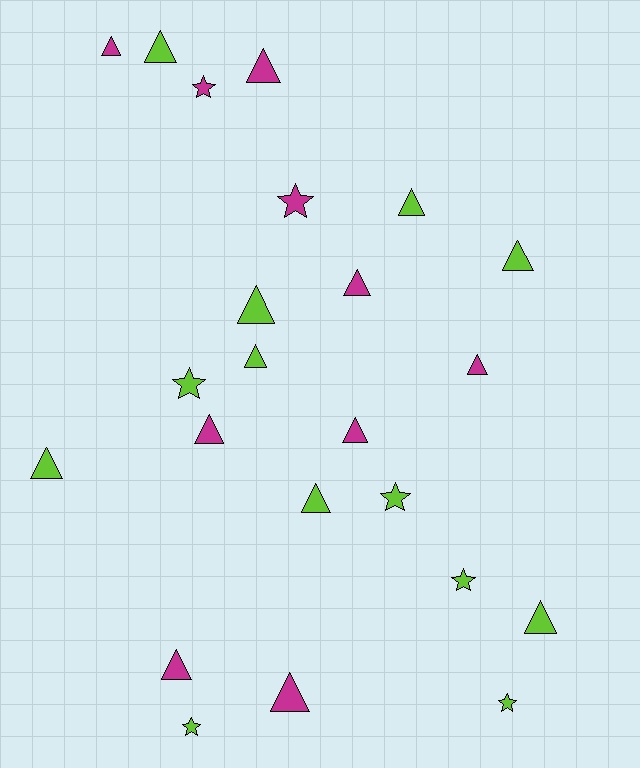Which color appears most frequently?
Lime, with 13 objects.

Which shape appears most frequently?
Triangle, with 16 objects.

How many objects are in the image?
There are 23 objects.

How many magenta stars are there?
There are 2 magenta stars.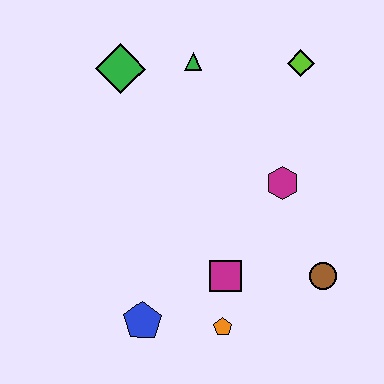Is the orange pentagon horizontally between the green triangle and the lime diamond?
Yes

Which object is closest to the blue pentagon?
The orange pentagon is closest to the blue pentagon.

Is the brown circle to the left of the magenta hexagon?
No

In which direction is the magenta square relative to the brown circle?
The magenta square is to the left of the brown circle.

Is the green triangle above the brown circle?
Yes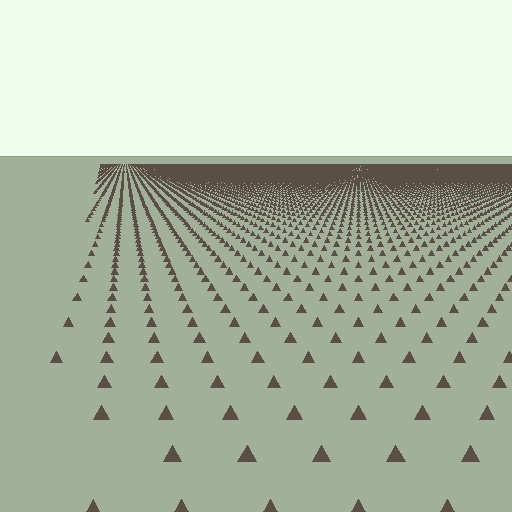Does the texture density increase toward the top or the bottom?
Density increases toward the top.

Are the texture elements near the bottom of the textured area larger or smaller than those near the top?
Larger. Near the bottom, elements are closer to the viewer and appear at a bigger on-screen size.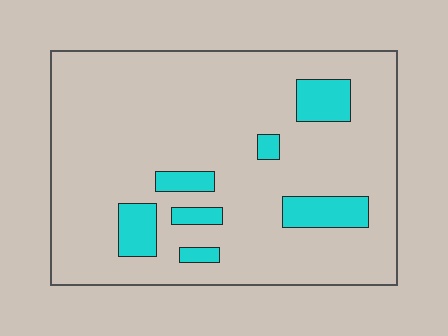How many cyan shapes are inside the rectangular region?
7.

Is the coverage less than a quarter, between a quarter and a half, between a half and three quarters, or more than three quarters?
Less than a quarter.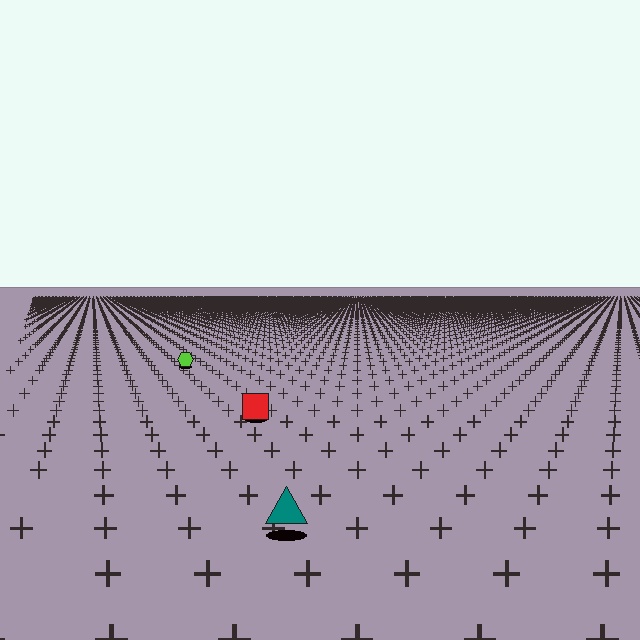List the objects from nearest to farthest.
From nearest to farthest: the teal triangle, the red square, the lime hexagon.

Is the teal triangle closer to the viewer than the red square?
Yes. The teal triangle is closer — you can tell from the texture gradient: the ground texture is coarser near it.